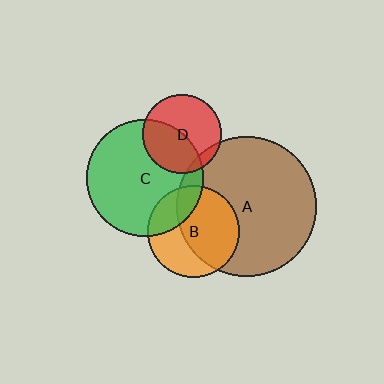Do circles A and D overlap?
Yes.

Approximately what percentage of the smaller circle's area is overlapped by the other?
Approximately 10%.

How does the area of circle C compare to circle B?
Approximately 1.6 times.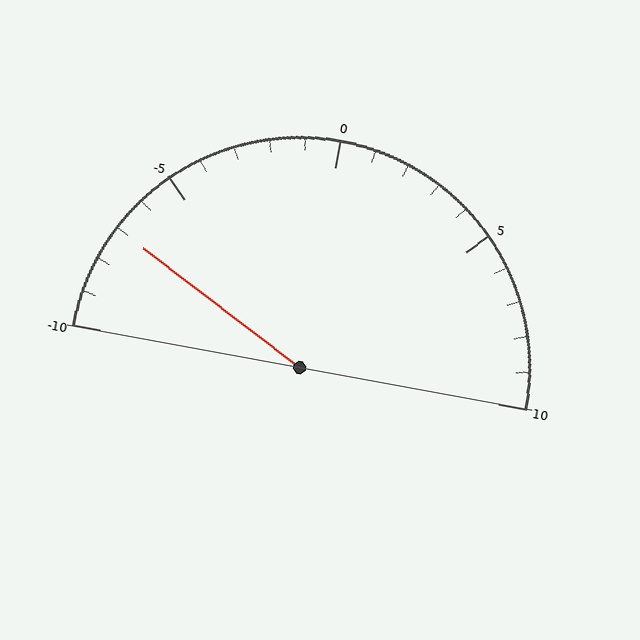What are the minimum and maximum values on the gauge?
The gauge ranges from -10 to 10.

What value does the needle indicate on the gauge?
The needle indicates approximately -7.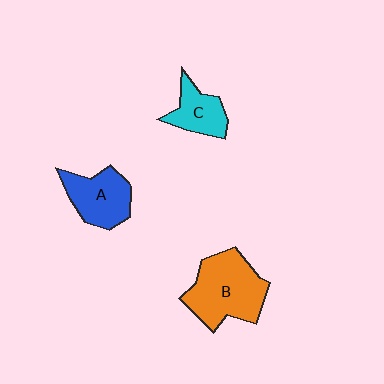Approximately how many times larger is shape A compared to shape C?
Approximately 1.4 times.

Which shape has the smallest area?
Shape C (cyan).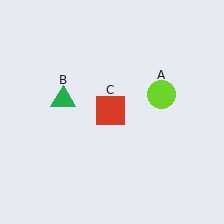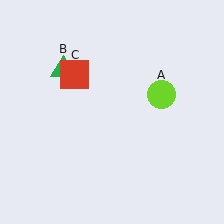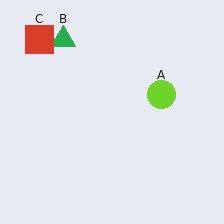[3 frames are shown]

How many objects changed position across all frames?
2 objects changed position: green triangle (object B), red square (object C).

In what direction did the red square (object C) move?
The red square (object C) moved up and to the left.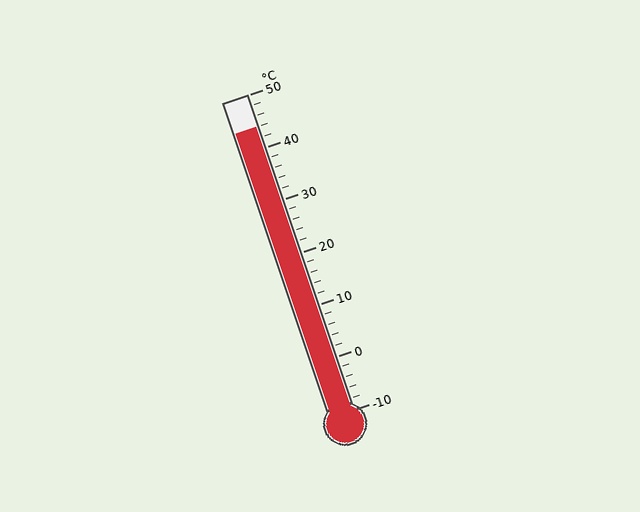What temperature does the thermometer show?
The thermometer shows approximately 44°C.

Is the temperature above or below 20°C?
The temperature is above 20°C.